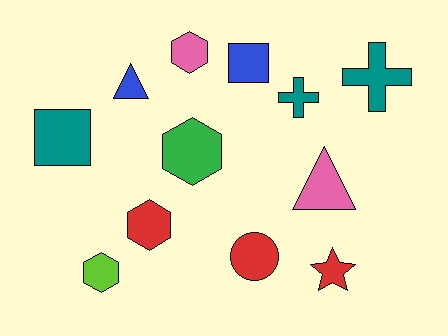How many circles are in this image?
There is 1 circle.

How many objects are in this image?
There are 12 objects.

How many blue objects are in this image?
There are 2 blue objects.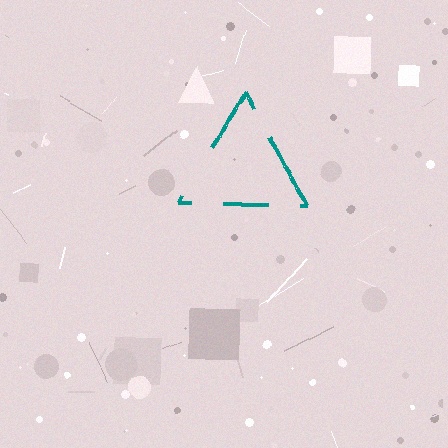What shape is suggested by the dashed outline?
The dashed outline suggests a triangle.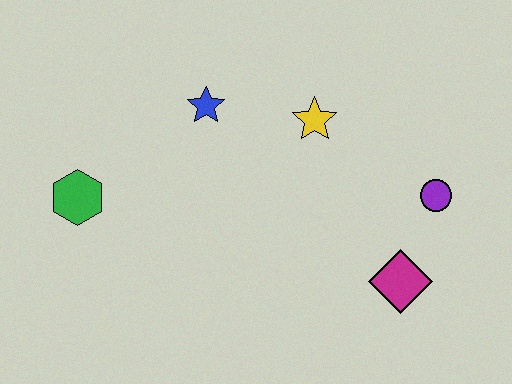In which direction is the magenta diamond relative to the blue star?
The magenta diamond is to the right of the blue star.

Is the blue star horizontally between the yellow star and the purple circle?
No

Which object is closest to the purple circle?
The magenta diamond is closest to the purple circle.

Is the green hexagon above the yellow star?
No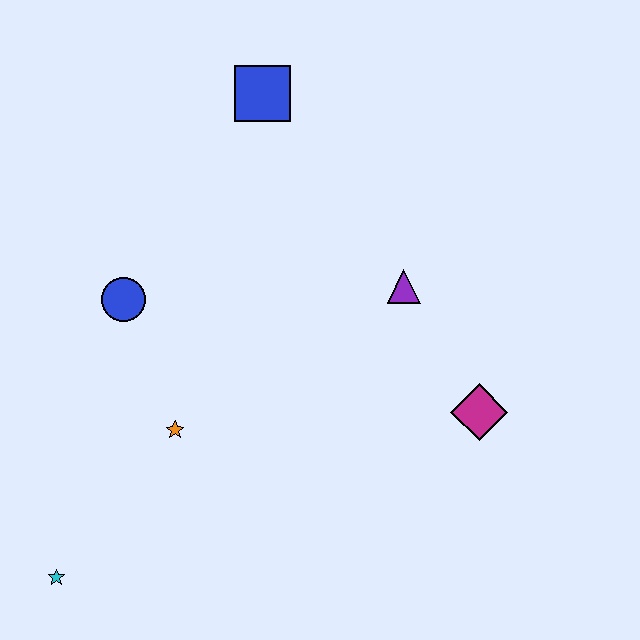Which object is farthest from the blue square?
The cyan star is farthest from the blue square.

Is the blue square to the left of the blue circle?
No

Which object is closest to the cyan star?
The orange star is closest to the cyan star.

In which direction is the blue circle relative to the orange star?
The blue circle is above the orange star.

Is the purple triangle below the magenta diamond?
No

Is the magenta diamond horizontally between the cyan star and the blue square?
No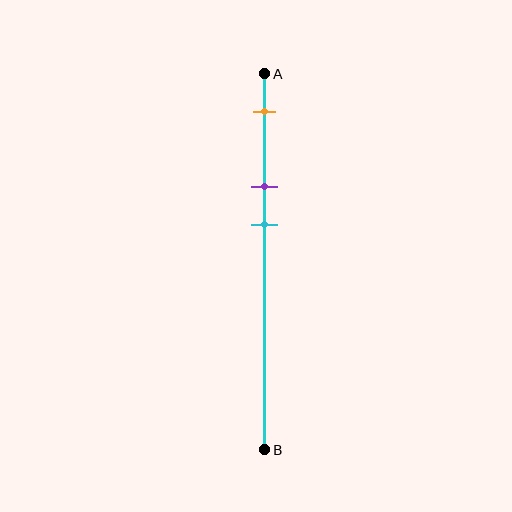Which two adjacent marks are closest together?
The purple and cyan marks are the closest adjacent pair.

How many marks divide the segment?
There are 3 marks dividing the segment.